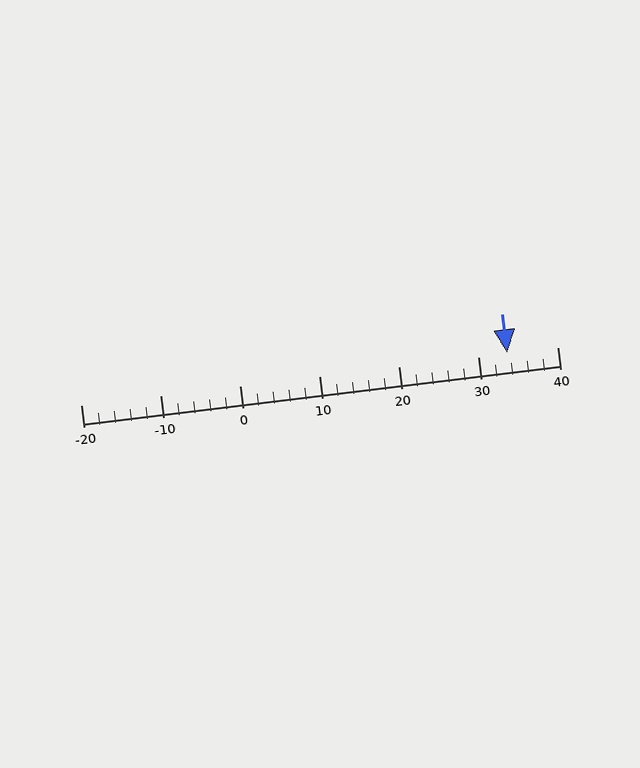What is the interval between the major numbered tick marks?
The major tick marks are spaced 10 units apart.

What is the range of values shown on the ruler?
The ruler shows values from -20 to 40.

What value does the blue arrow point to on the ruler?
The blue arrow points to approximately 34.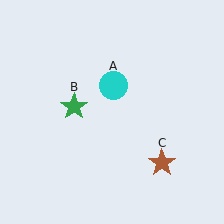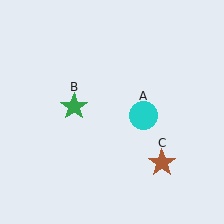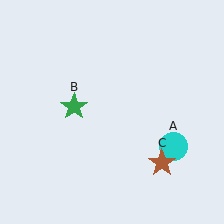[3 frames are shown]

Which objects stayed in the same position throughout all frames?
Green star (object B) and brown star (object C) remained stationary.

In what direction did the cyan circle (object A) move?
The cyan circle (object A) moved down and to the right.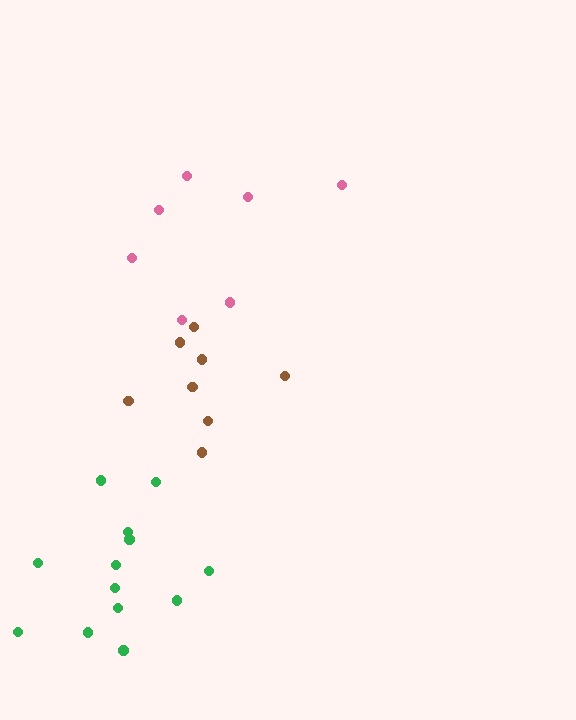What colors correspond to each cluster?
The clusters are colored: pink, brown, green.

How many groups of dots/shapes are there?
There are 3 groups.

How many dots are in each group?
Group 1: 7 dots, Group 2: 8 dots, Group 3: 13 dots (28 total).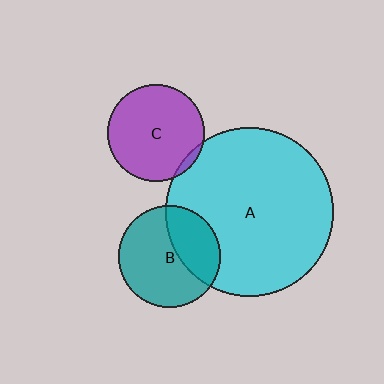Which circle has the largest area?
Circle A (cyan).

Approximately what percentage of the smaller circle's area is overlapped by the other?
Approximately 35%.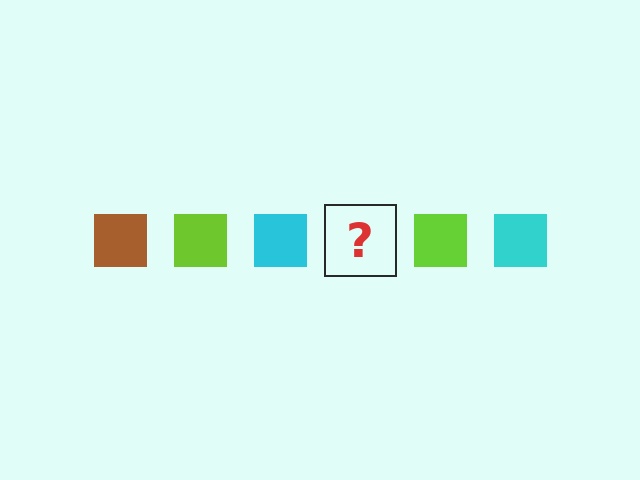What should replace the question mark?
The question mark should be replaced with a brown square.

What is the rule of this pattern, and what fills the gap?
The rule is that the pattern cycles through brown, lime, cyan squares. The gap should be filled with a brown square.